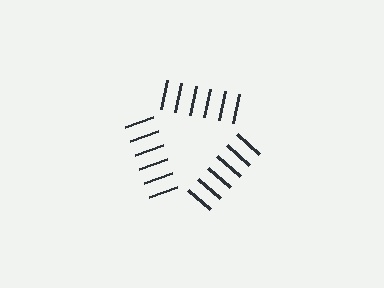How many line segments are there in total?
18 — 6 along each of the 3 edges.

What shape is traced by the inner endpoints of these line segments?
An illusory triangle — the line segments terminate on its edges but no continuous stroke is drawn.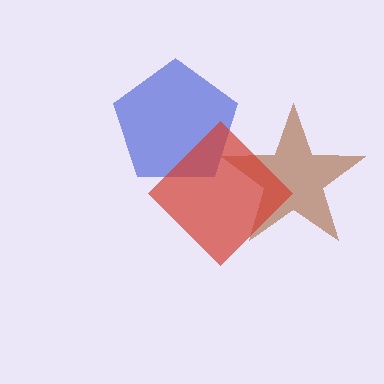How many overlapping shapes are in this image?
There are 3 overlapping shapes in the image.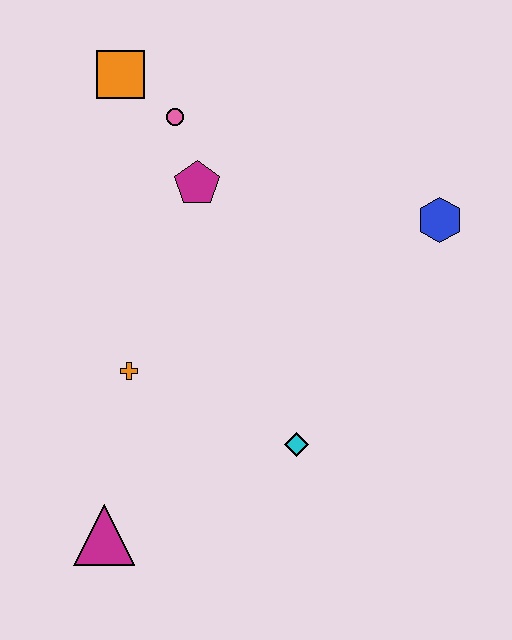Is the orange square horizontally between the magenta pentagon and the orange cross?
No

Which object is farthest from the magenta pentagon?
The magenta triangle is farthest from the magenta pentagon.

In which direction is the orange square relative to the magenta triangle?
The orange square is above the magenta triangle.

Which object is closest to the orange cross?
The magenta triangle is closest to the orange cross.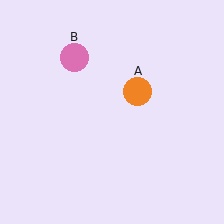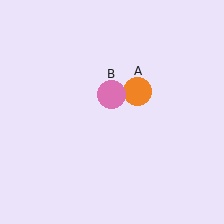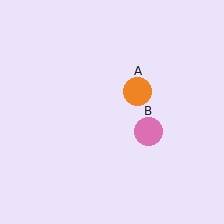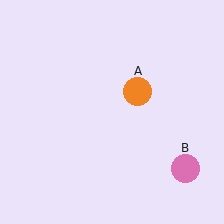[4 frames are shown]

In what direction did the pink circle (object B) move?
The pink circle (object B) moved down and to the right.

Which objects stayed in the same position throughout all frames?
Orange circle (object A) remained stationary.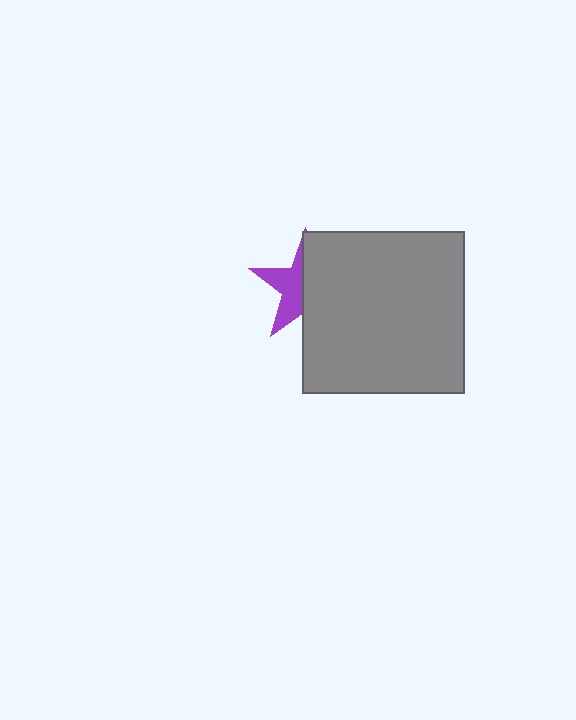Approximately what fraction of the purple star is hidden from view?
Roughly 57% of the purple star is hidden behind the gray square.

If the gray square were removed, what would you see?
You would see the complete purple star.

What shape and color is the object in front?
The object in front is a gray square.